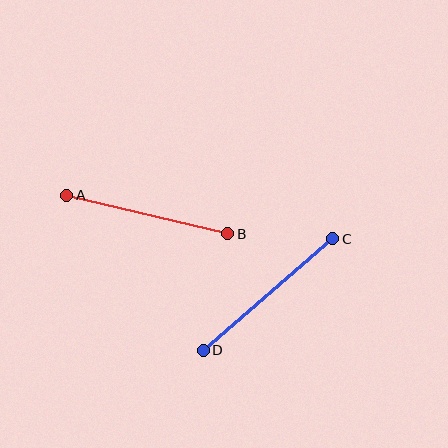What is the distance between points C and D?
The distance is approximately 171 pixels.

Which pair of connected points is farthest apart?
Points C and D are farthest apart.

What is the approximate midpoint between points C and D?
The midpoint is at approximately (268, 295) pixels.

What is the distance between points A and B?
The distance is approximately 166 pixels.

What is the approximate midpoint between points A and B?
The midpoint is at approximately (147, 214) pixels.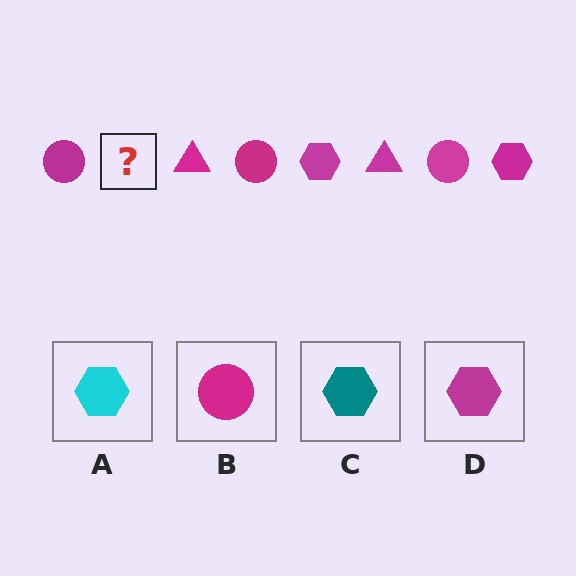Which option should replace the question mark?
Option D.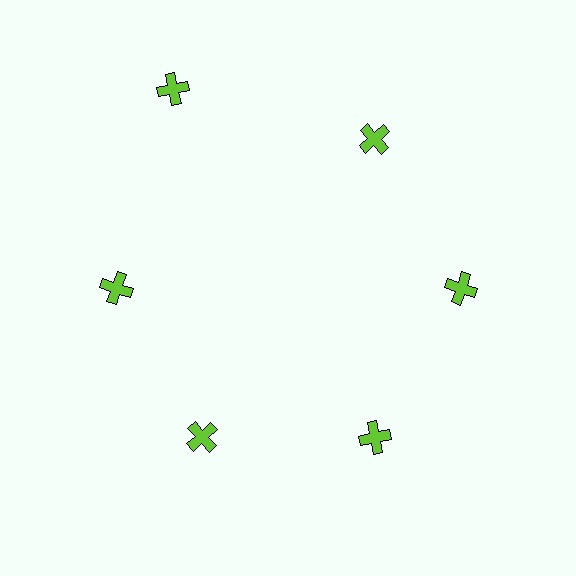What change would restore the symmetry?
The symmetry would be restored by moving it inward, back onto the ring so that all 6 crosses sit at equal angles and equal distance from the center.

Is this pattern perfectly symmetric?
No. The 6 lime crosses are arranged in a ring, but one element near the 11 o'clock position is pushed outward from the center, breaking the 6-fold rotational symmetry.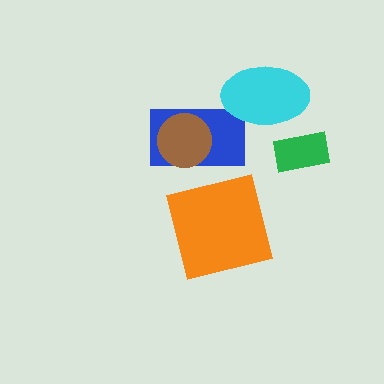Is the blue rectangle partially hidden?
Yes, it is partially covered by another shape.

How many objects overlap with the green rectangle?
0 objects overlap with the green rectangle.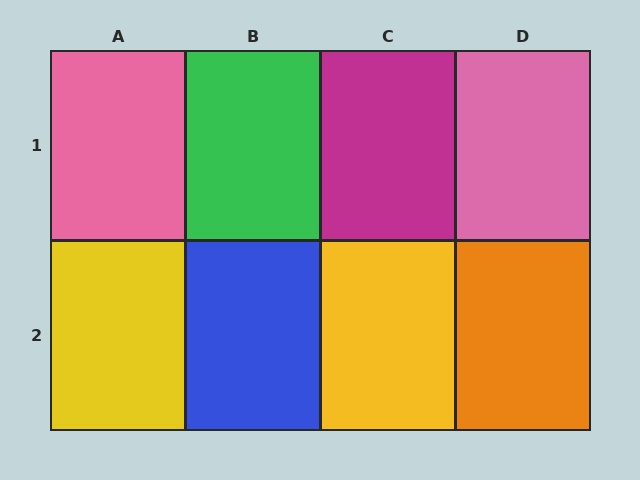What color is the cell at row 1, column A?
Pink.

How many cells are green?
1 cell is green.